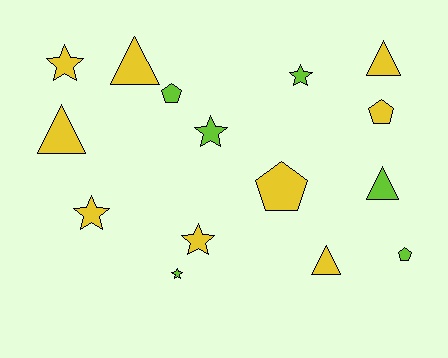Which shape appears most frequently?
Star, with 6 objects.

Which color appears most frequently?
Yellow, with 9 objects.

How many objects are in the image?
There are 15 objects.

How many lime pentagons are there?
There are 2 lime pentagons.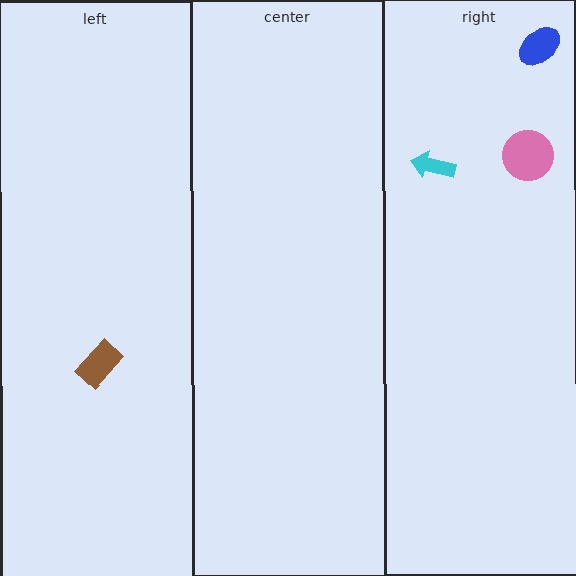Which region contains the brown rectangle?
The left region.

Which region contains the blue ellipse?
The right region.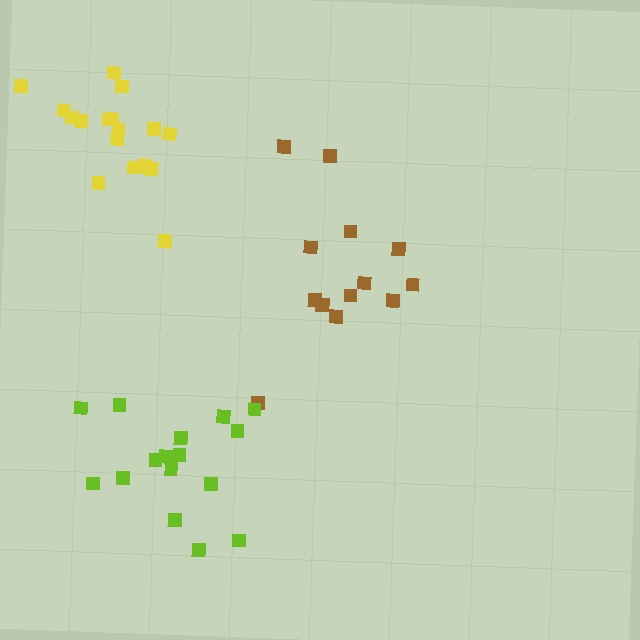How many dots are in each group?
Group 1: 13 dots, Group 2: 16 dots, Group 3: 17 dots (46 total).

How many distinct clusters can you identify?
There are 3 distinct clusters.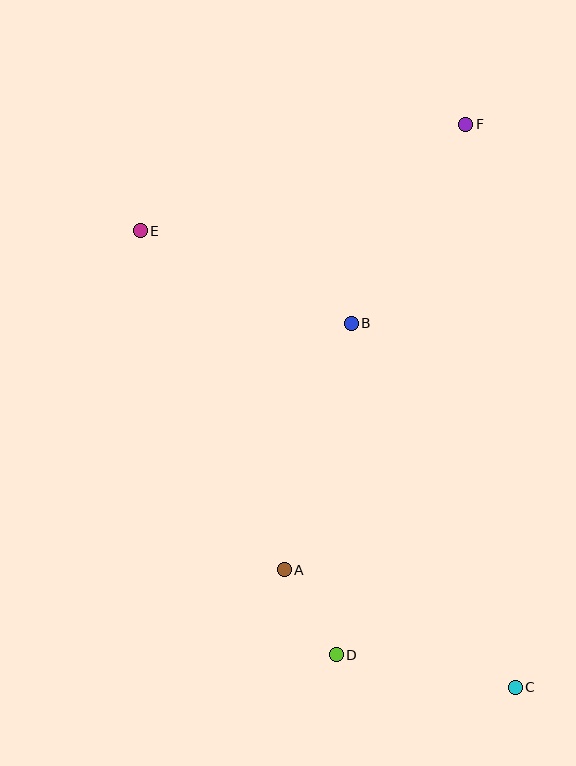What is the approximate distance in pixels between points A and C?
The distance between A and C is approximately 259 pixels.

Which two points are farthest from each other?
Points C and E are farthest from each other.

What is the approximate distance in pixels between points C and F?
The distance between C and F is approximately 565 pixels.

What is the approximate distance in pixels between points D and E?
The distance between D and E is approximately 467 pixels.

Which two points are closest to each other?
Points A and D are closest to each other.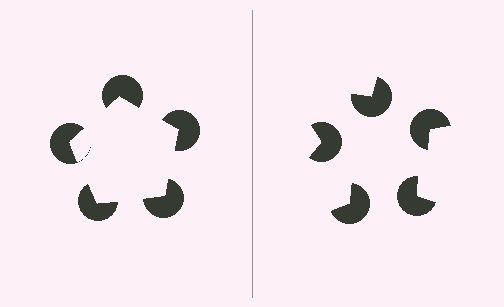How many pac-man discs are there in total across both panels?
10 — 5 on each side.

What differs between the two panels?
The pac-man discs are positioned identically on both sides; only the wedge orientations differ. On the left they align to a pentagon; on the right they are misaligned.